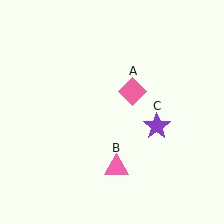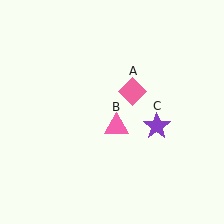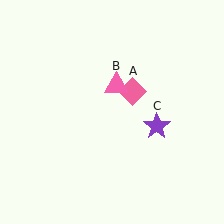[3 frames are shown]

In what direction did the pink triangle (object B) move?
The pink triangle (object B) moved up.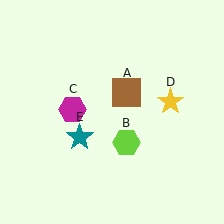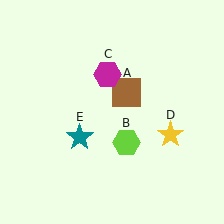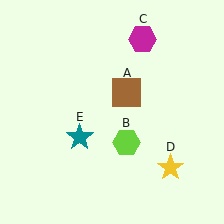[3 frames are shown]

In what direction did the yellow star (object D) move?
The yellow star (object D) moved down.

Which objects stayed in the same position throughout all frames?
Brown square (object A) and lime hexagon (object B) and teal star (object E) remained stationary.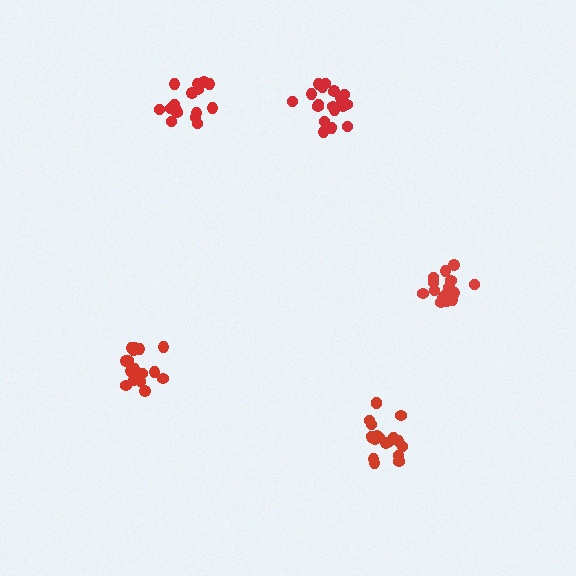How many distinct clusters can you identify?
There are 5 distinct clusters.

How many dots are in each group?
Group 1: 19 dots, Group 2: 16 dots, Group 3: 19 dots, Group 4: 16 dots, Group 5: 20 dots (90 total).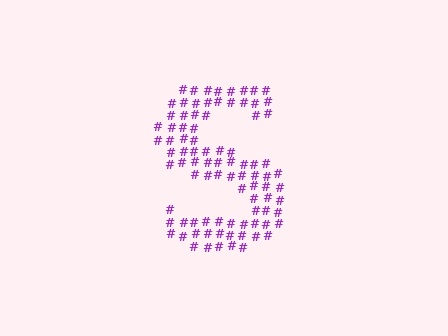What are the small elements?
The small elements are hash symbols.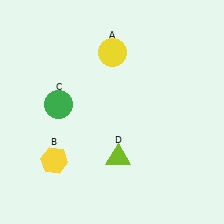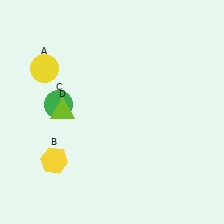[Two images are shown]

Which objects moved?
The objects that moved are: the yellow circle (A), the lime triangle (D).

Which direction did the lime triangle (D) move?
The lime triangle (D) moved left.